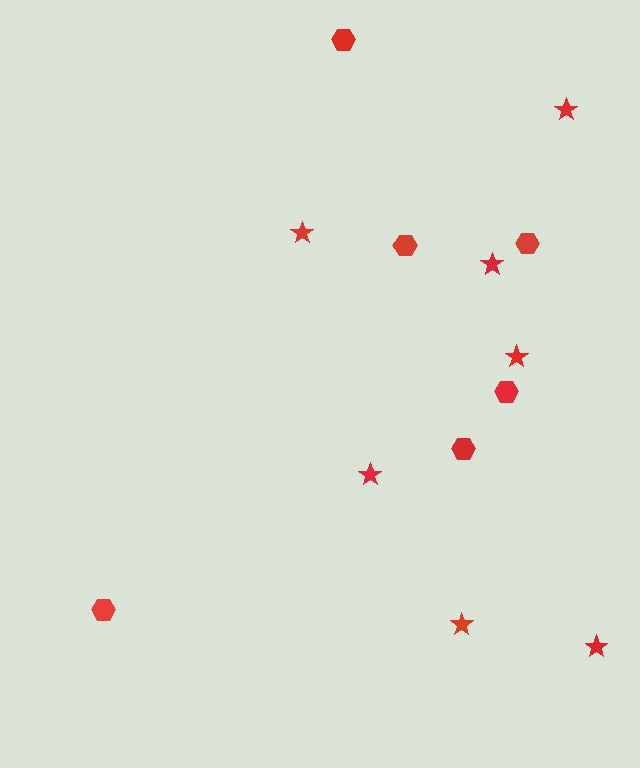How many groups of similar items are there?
There are 2 groups: one group of stars (7) and one group of hexagons (6).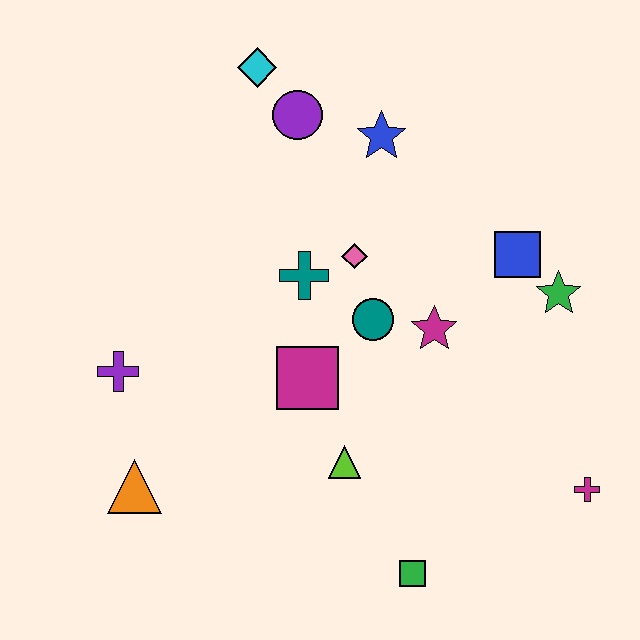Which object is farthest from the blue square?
The orange triangle is farthest from the blue square.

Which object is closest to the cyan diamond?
The purple circle is closest to the cyan diamond.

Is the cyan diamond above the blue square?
Yes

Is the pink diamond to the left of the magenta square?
No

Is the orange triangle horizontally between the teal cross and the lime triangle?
No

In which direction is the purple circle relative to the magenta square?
The purple circle is above the magenta square.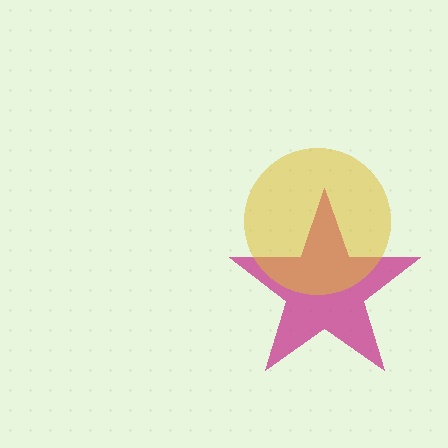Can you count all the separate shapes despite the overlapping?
Yes, there are 2 separate shapes.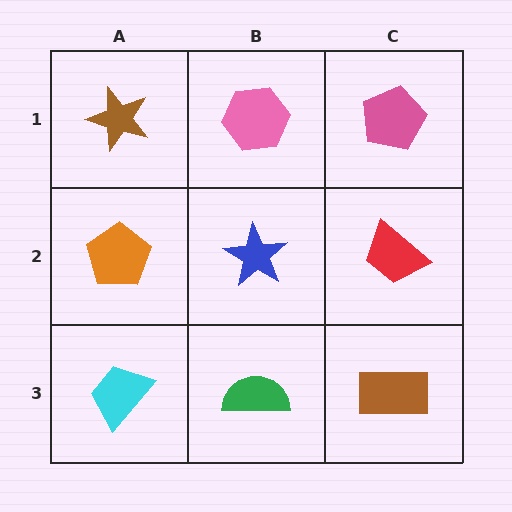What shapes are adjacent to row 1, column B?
A blue star (row 2, column B), a brown star (row 1, column A), a pink pentagon (row 1, column C).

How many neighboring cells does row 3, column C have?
2.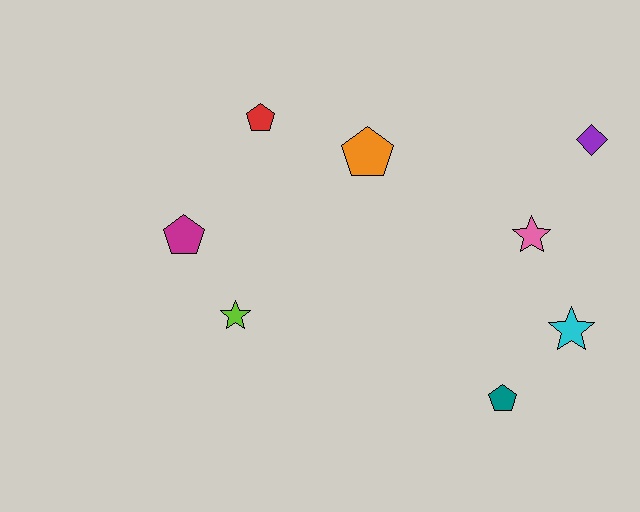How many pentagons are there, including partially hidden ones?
There are 4 pentagons.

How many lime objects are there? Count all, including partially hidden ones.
There is 1 lime object.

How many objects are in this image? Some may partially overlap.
There are 8 objects.